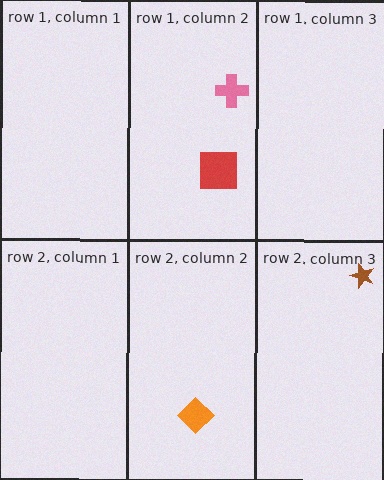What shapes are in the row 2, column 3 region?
The brown star.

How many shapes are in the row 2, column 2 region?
1.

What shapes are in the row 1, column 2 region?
The red square, the pink cross.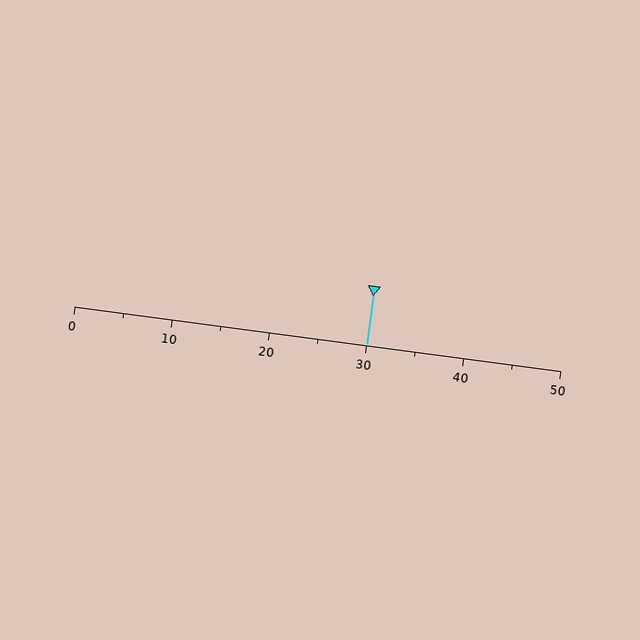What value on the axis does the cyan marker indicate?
The marker indicates approximately 30.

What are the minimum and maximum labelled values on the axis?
The axis runs from 0 to 50.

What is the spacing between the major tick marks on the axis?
The major ticks are spaced 10 apart.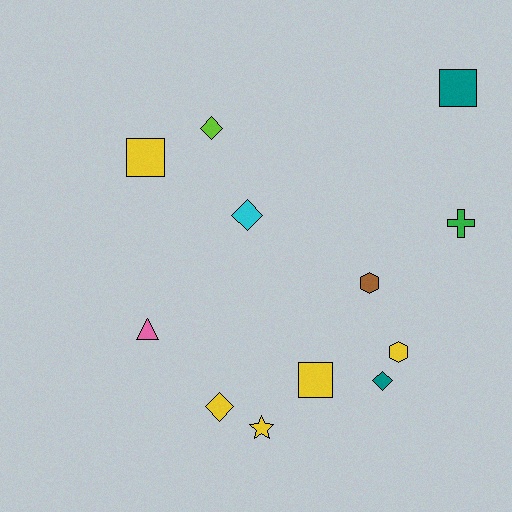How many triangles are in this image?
There is 1 triangle.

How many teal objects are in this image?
There are 2 teal objects.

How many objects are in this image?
There are 12 objects.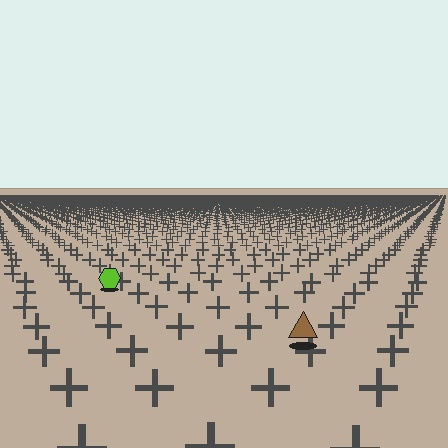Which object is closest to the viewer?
The brown triangle is closest. The texture marks near it are larger and more spread out.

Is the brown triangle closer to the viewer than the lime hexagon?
Yes. The brown triangle is closer — you can tell from the texture gradient: the ground texture is coarser near it.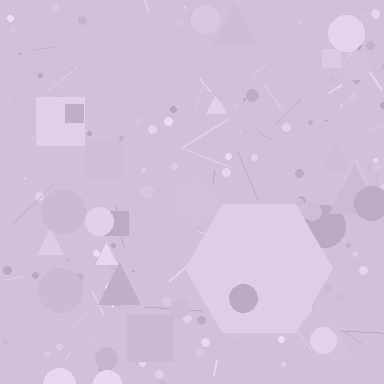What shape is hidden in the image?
A hexagon is hidden in the image.